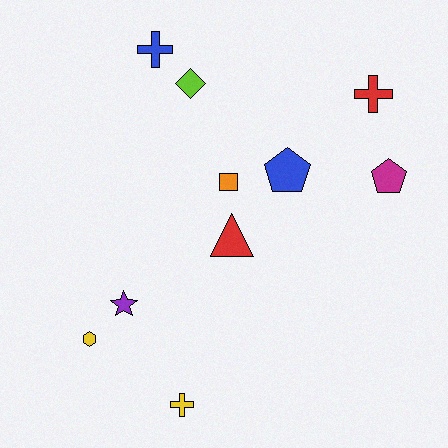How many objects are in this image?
There are 10 objects.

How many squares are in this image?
There is 1 square.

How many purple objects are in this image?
There is 1 purple object.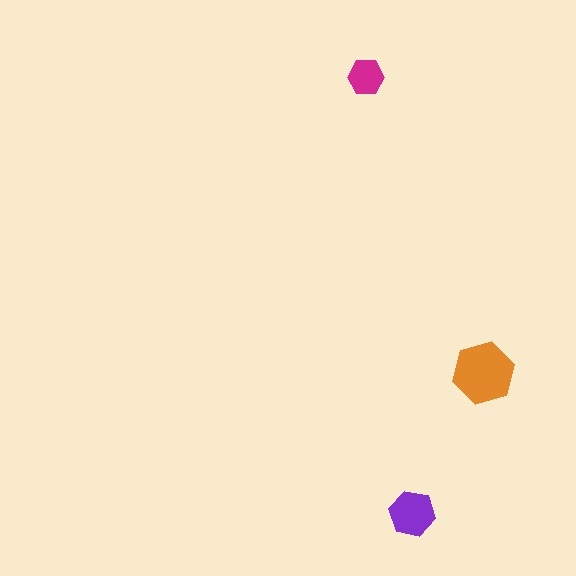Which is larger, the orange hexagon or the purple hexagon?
The orange one.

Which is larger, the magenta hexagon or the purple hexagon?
The purple one.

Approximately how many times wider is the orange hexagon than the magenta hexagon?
About 1.5 times wider.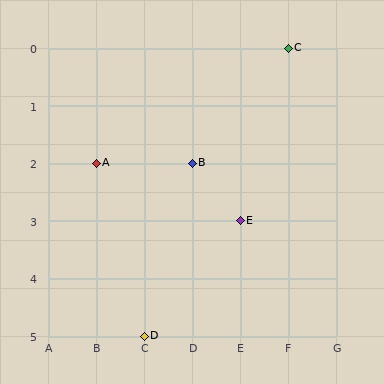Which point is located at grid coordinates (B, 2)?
Point A is at (B, 2).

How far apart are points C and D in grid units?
Points C and D are 3 columns and 5 rows apart (about 5.8 grid units diagonally).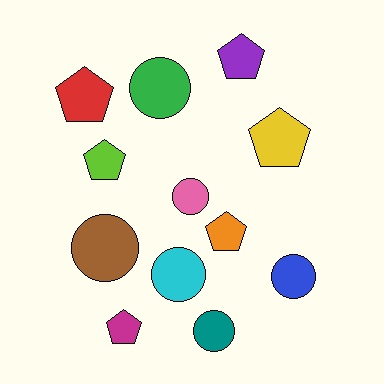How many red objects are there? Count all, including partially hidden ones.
There is 1 red object.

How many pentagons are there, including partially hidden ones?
There are 6 pentagons.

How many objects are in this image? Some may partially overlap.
There are 12 objects.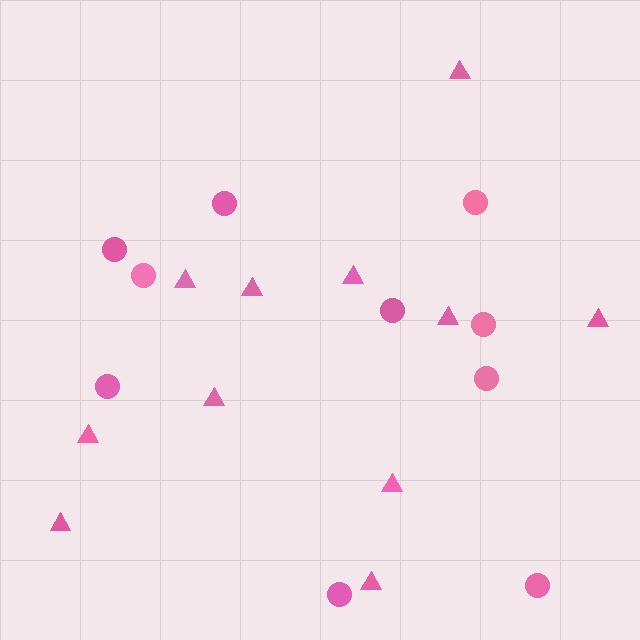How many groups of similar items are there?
There are 2 groups: one group of circles (10) and one group of triangles (11).